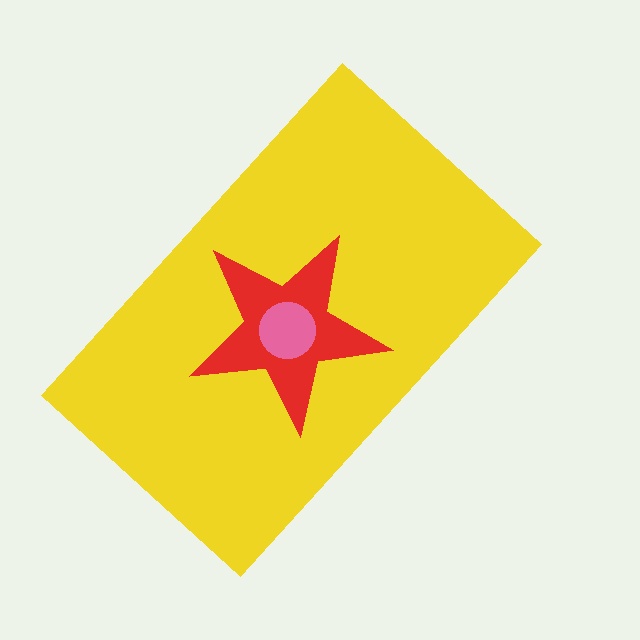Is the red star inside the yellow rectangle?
Yes.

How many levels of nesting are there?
3.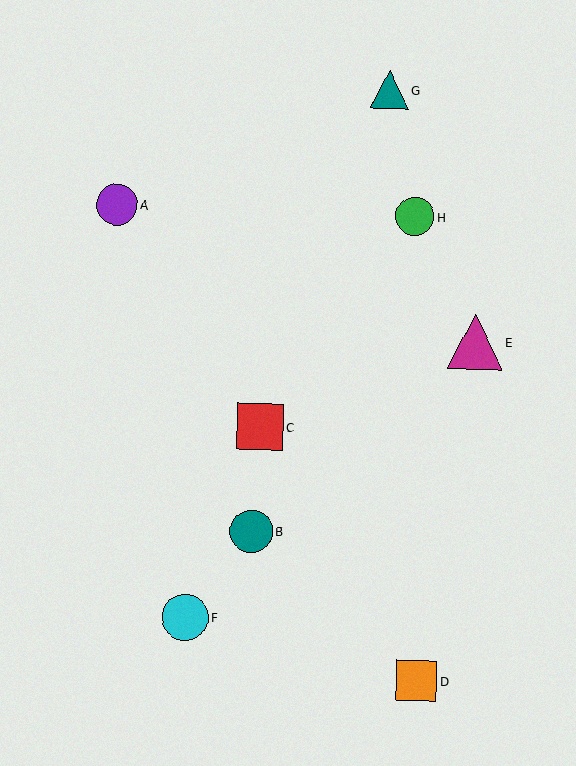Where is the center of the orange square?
The center of the orange square is at (416, 681).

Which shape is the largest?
The magenta triangle (labeled E) is the largest.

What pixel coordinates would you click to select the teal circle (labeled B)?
Click at (251, 531) to select the teal circle B.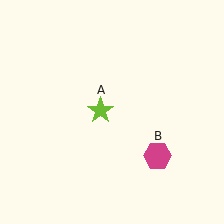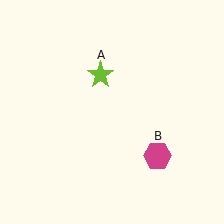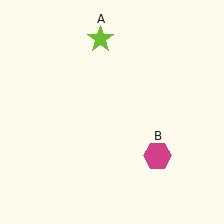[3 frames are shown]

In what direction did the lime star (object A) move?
The lime star (object A) moved up.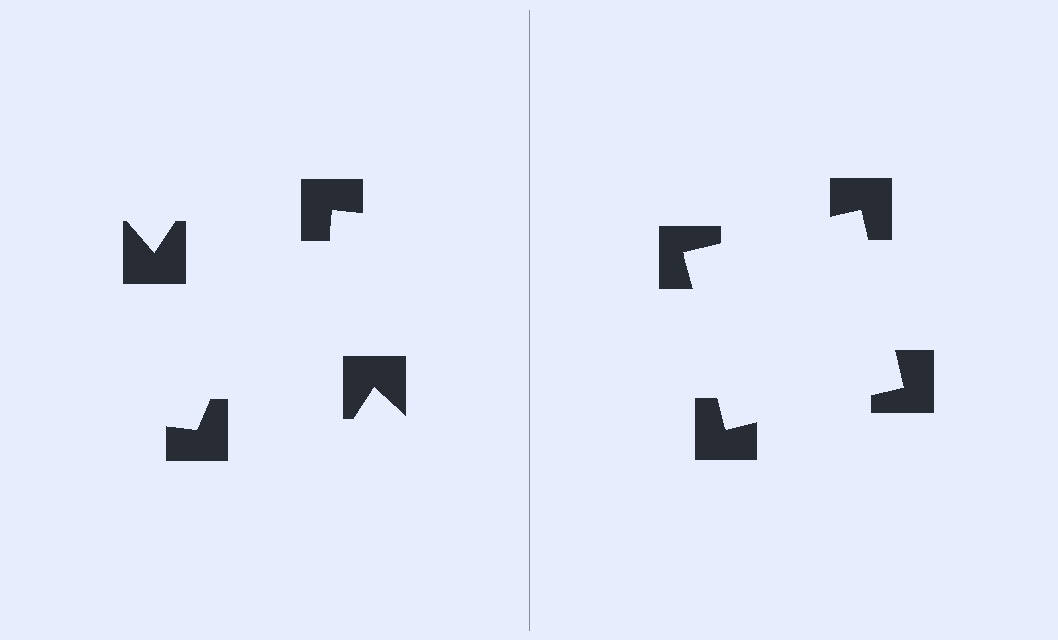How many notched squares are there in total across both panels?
8 — 4 on each side.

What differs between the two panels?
The notched squares are positioned identically on both sides; only the wedge orientations differ. On the right they align to a square; on the left they are misaligned.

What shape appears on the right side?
An illusory square.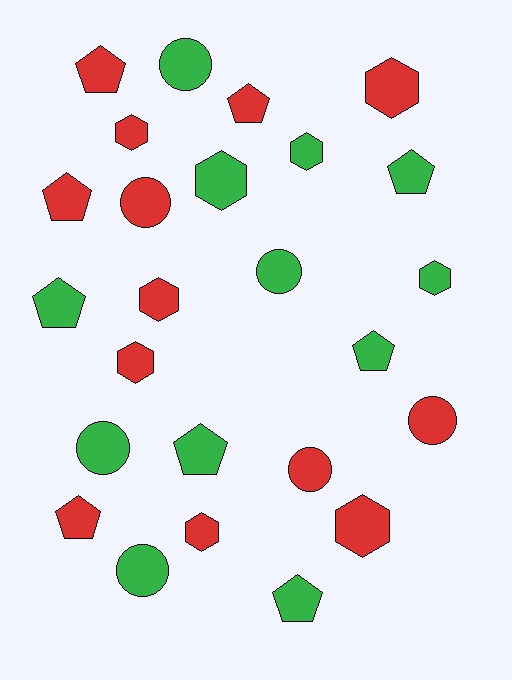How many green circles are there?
There are 4 green circles.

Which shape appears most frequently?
Hexagon, with 9 objects.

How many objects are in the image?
There are 25 objects.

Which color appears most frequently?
Red, with 13 objects.